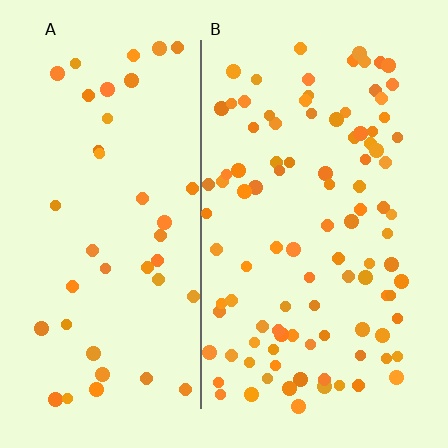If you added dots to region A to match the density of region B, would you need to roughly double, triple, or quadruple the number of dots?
Approximately double.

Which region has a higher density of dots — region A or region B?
B (the right).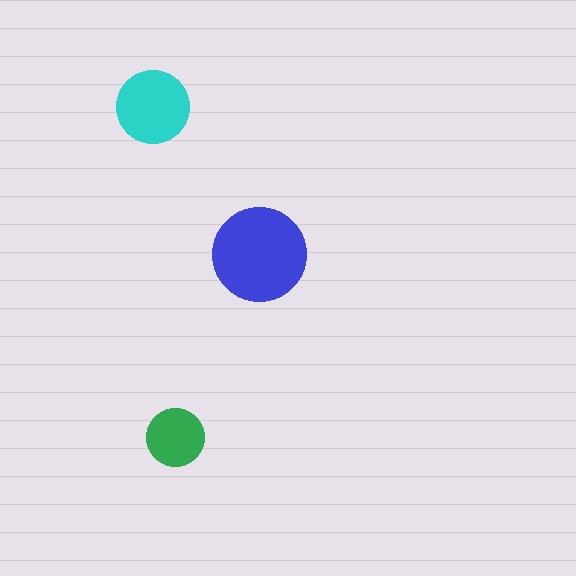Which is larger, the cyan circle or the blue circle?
The blue one.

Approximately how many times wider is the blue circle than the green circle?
About 1.5 times wider.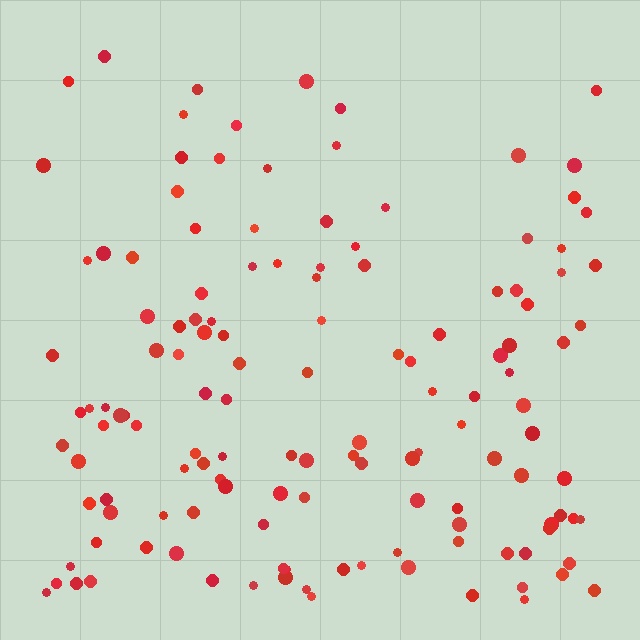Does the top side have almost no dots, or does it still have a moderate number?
Still a moderate number, just noticeably fewer than the bottom.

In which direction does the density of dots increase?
From top to bottom, with the bottom side densest.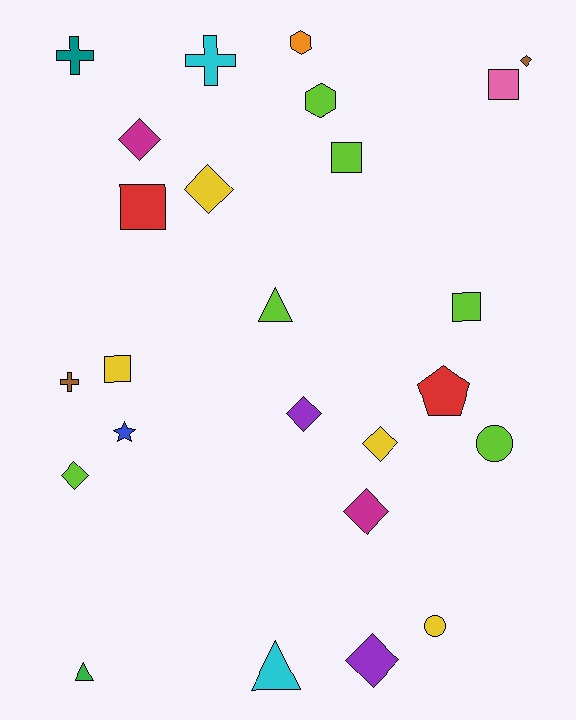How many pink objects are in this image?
There is 1 pink object.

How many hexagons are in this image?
There are 2 hexagons.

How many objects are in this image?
There are 25 objects.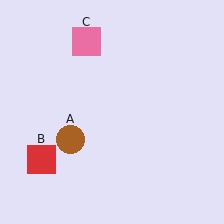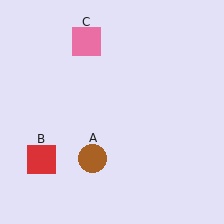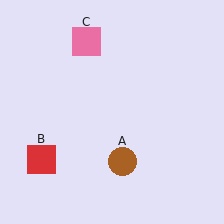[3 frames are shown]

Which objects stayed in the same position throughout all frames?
Red square (object B) and pink square (object C) remained stationary.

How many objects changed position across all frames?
1 object changed position: brown circle (object A).